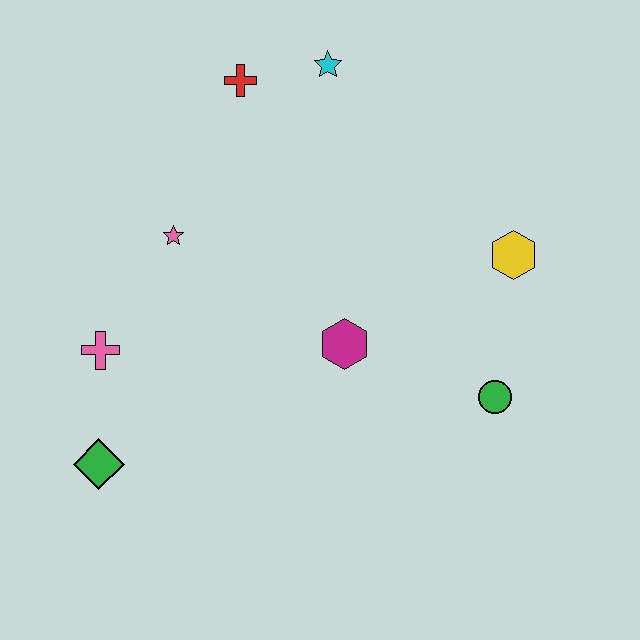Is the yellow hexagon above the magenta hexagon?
Yes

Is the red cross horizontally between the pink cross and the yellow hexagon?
Yes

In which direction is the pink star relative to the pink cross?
The pink star is above the pink cross.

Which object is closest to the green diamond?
The pink cross is closest to the green diamond.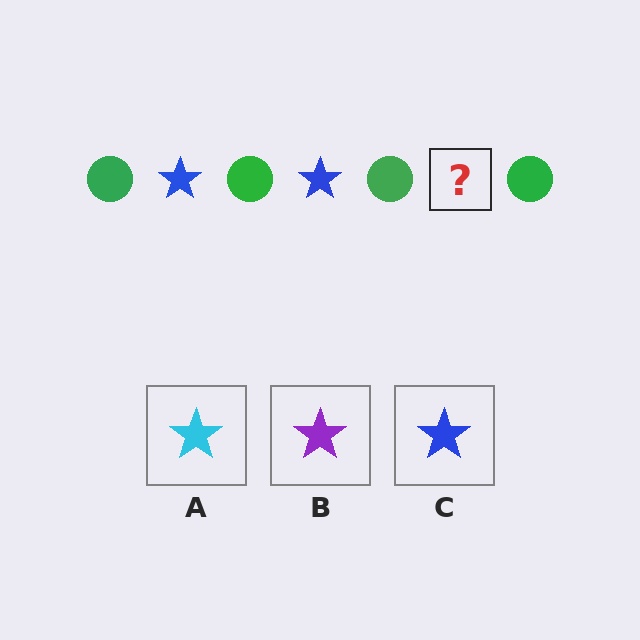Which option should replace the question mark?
Option C.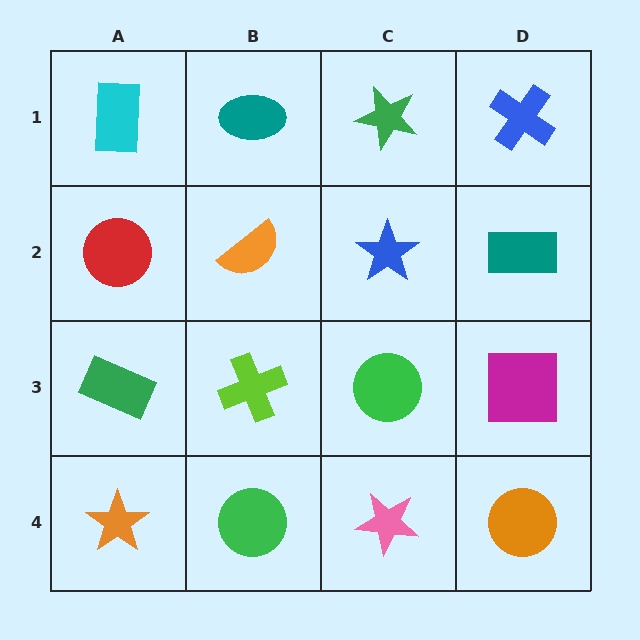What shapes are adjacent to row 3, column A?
A red circle (row 2, column A), an orange star (row 4, column A), a lime cross (row 3, column B).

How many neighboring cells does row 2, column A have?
3.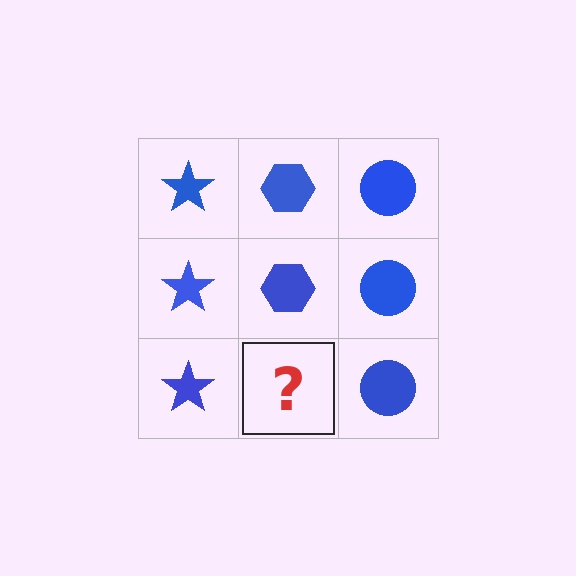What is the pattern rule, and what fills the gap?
The rule is that each column has a consistent shape. The gap should be filled with a blue hexagon.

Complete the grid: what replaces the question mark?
The question mark should be replaced with a blue hexagon.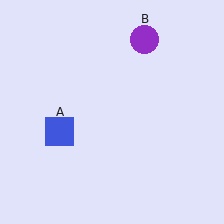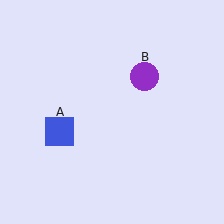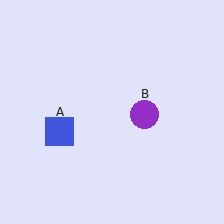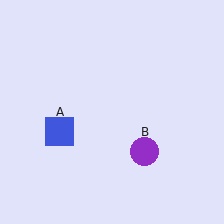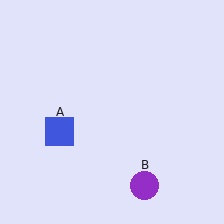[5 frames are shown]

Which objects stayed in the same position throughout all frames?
Blue square (object A) remained stationary.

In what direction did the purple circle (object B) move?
The purple circle (object B) moved down.